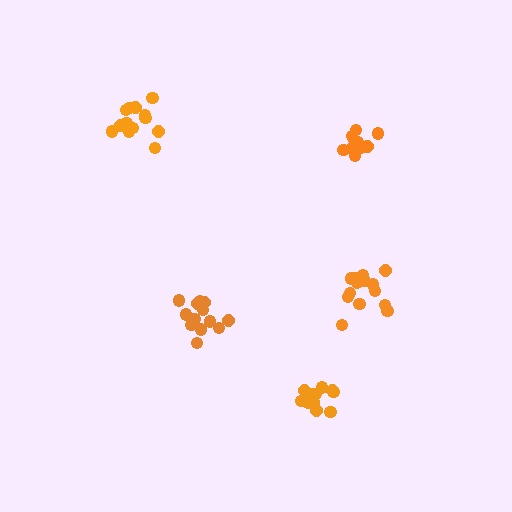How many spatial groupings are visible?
There are 5 spatial groupings.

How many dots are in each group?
Group 1: 14 dots, Group 2: 14 dots, Group 3: 13 dots, Group 4: 11 dots, Group 5: 12 dots (64 total).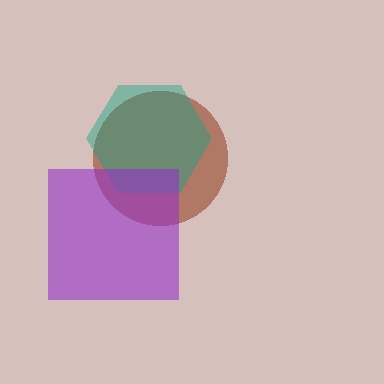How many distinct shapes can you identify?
There are 3 distinct shapes: a brown circle, a teal hexagon, a purple square.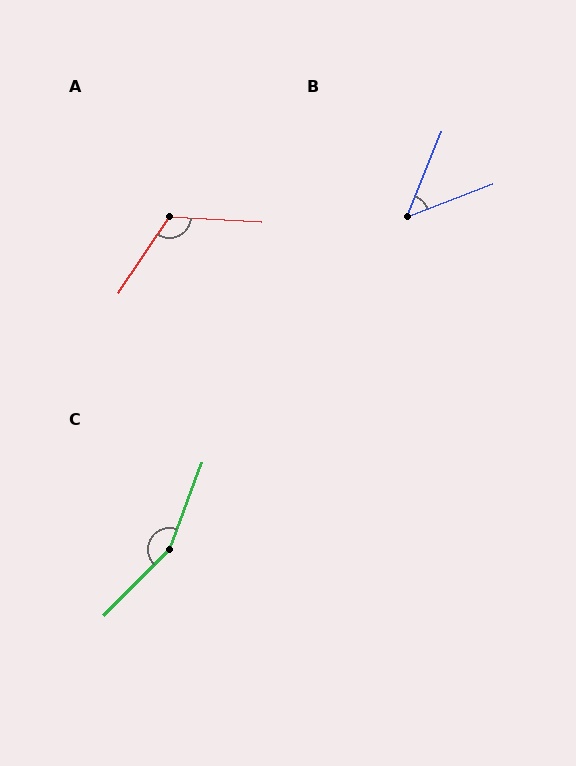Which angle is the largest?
C, at approximately 156 degrees.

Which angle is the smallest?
B, at approximately 47 degrees.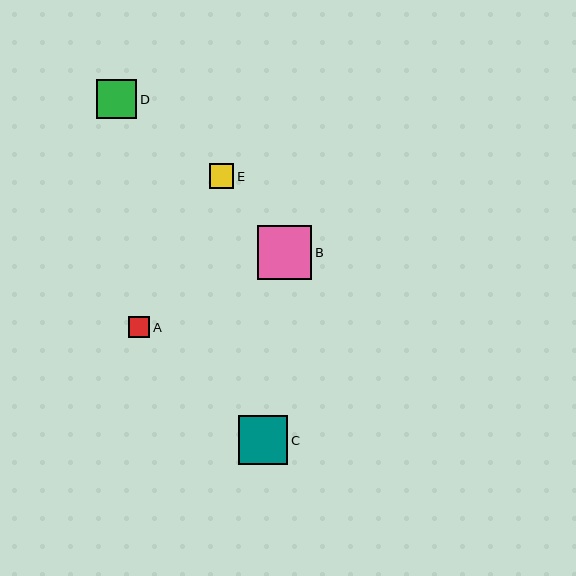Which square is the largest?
Square B is the largest with a size of approximately 55 pixels.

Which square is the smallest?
Square A is the smallest with a size of approximately 21 pixels.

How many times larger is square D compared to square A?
Square D is approximately 1.9 times the size of square A.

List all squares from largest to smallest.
From largest to smallest: B, C, D, E, A.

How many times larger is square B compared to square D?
Square B is approximately 1.4 times the size of square D.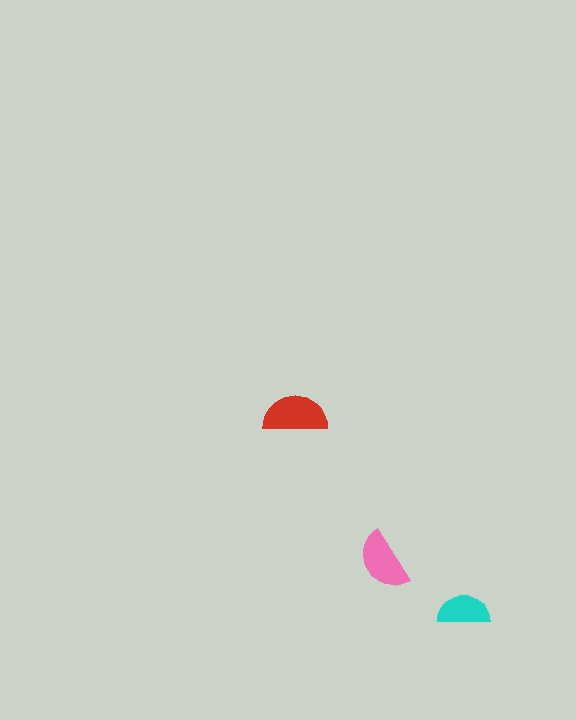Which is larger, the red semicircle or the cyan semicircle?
The red one.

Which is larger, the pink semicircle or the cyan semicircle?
The pink one.